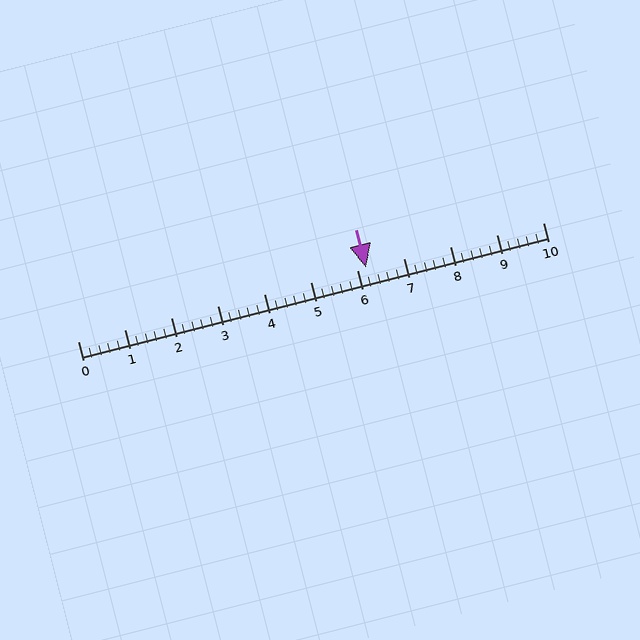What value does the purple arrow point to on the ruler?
The purple arrow points to approximately 6.2.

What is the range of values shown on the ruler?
The ruler shows values from 0 to 10.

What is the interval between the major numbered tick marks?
The major tick marks are spaced 1 units apart.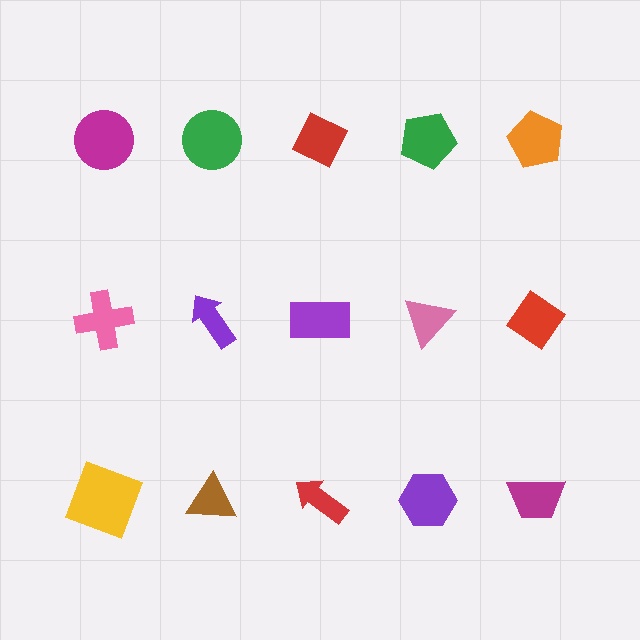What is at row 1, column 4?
A green pentagon.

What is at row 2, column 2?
A purple arrow.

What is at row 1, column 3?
A red diamond.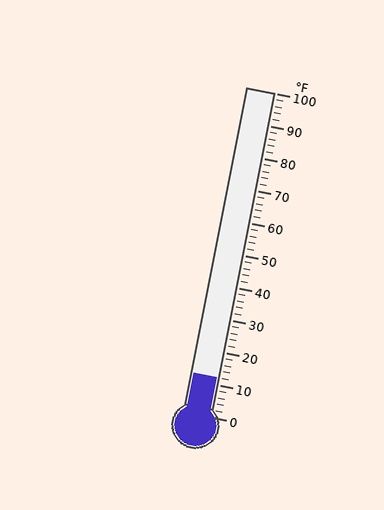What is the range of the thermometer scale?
The thermometer scale ranges from 0°F to 100°F.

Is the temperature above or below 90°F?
The temperature is below 90°F.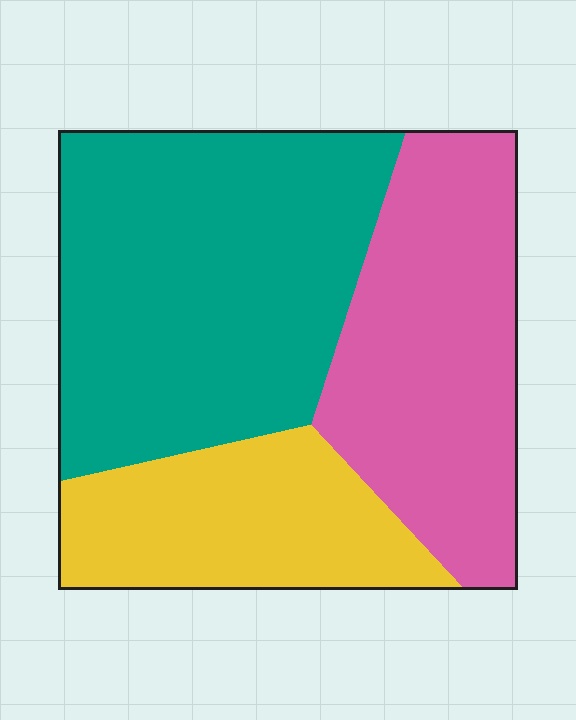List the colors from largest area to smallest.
From largest to smallest: teal, pink, yellow.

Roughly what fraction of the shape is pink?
Pink takes up between a quarter and a half of the shape.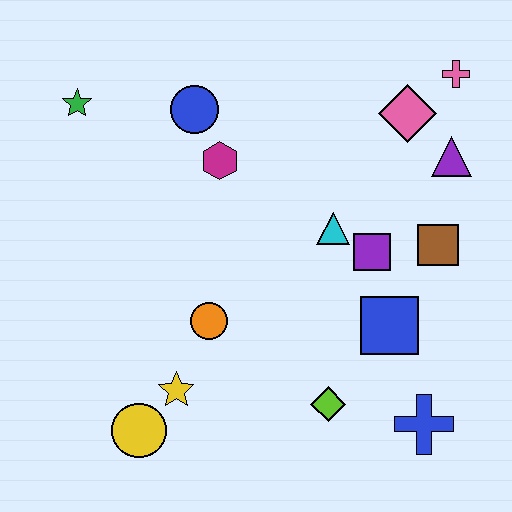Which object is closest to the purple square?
The cyan triangle is closest to the purple square.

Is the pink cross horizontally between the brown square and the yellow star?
No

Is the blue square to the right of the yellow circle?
Yes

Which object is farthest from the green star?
The blue cross is farthest from the green star.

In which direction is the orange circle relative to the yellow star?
The orange circle is above the yellow star.